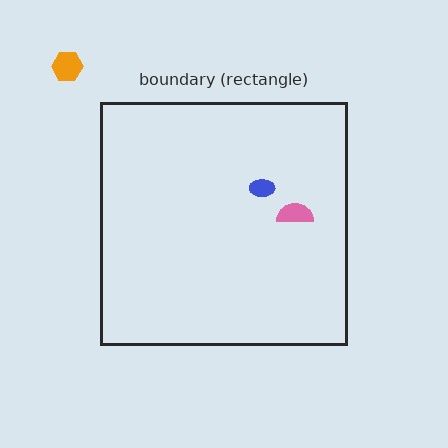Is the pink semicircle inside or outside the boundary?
Inside.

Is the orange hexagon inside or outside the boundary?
Outside.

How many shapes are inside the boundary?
2 inside, 1 outside.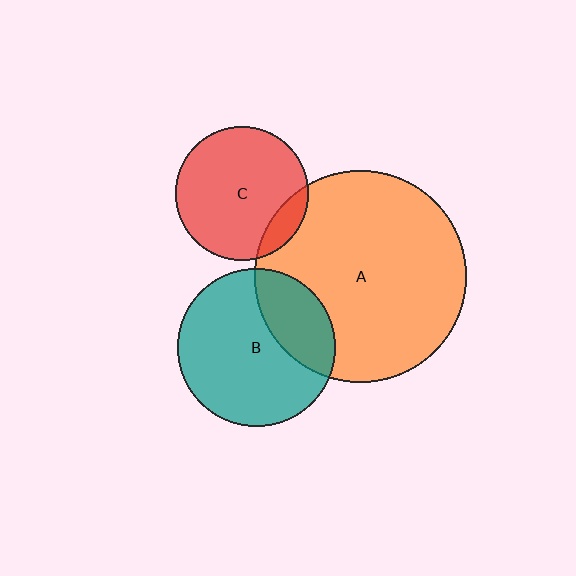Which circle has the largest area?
Circle A (orange).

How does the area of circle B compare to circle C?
Approximately 1.4 times.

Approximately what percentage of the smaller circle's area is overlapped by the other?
Approximately 10%.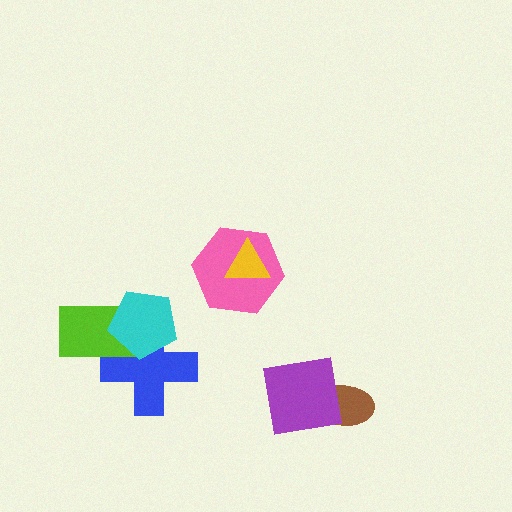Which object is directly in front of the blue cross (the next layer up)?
The lime rectangle is directly in front of the blue cross.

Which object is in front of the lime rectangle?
The cyan pentagon is in front of the lime rectangle.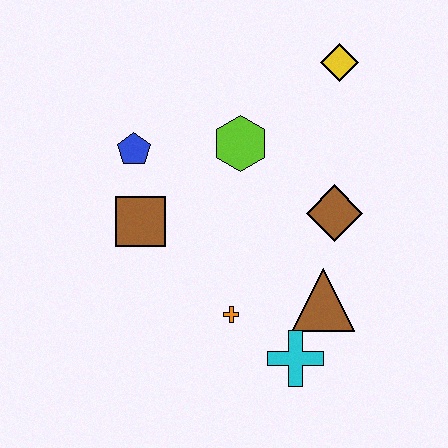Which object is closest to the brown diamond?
The brown triangle is closest to the brown diamond.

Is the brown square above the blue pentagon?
No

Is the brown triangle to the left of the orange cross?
No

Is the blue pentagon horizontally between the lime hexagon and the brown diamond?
No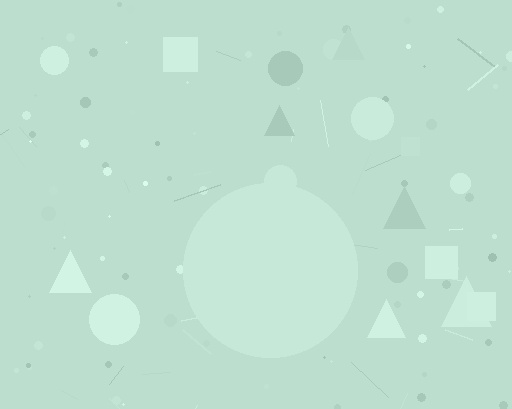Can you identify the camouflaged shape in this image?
The camouflaged shape is a circle.